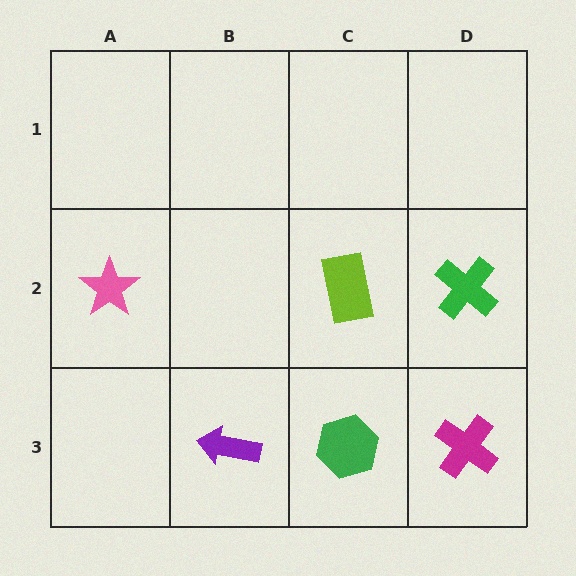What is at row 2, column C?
A lime rectangle.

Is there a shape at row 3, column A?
No, that cell is empty.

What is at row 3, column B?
A purple arrow.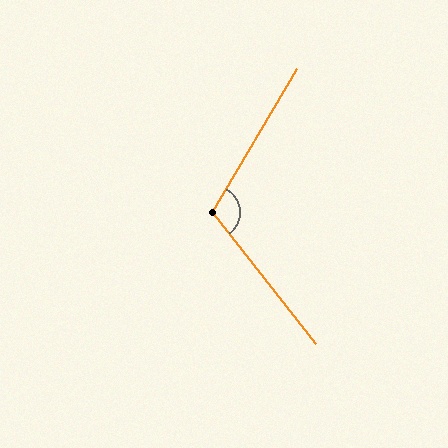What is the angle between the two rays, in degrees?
Approximately 111 degrees.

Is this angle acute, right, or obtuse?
It is obtuse.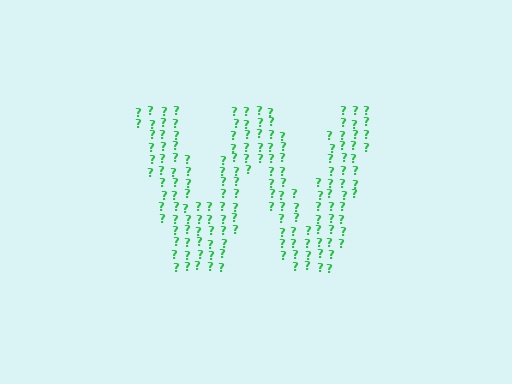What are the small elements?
The small elements are question marks.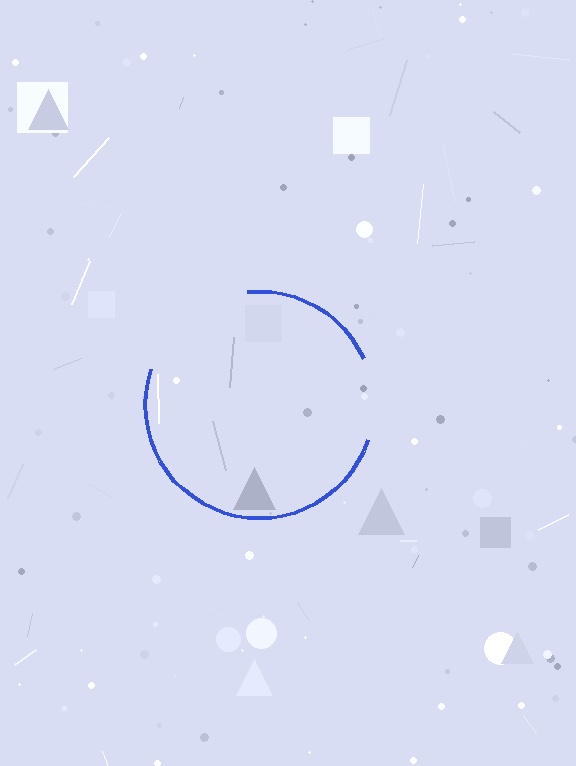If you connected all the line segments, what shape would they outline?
They would outline a circle.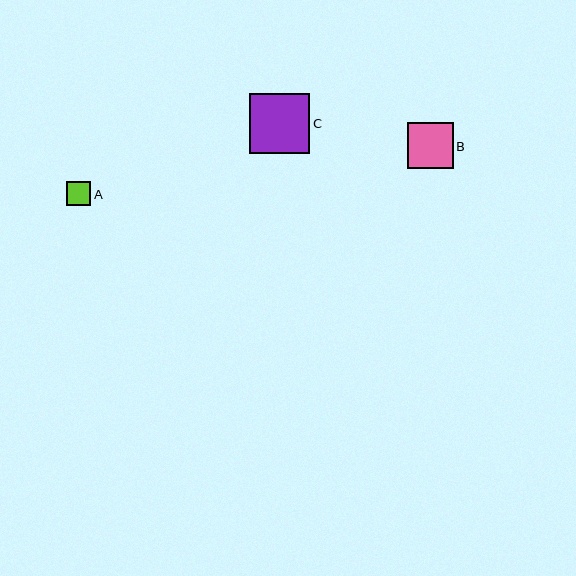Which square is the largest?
Square C is the largest with a size of approximately 60 pixels.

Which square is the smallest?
Square A is the smallest with a size of approximately 24 pixels.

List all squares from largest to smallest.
From largest to smallest: C, B, A.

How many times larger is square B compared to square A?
Square B is approximately 1.9 times the size of square A.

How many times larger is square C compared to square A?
Square C is approximately 2.5 times the size of square A.